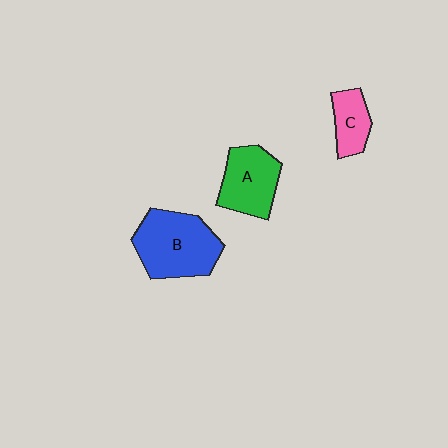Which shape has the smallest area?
Shape C (pink).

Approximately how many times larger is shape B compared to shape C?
Approximately 2.2 times.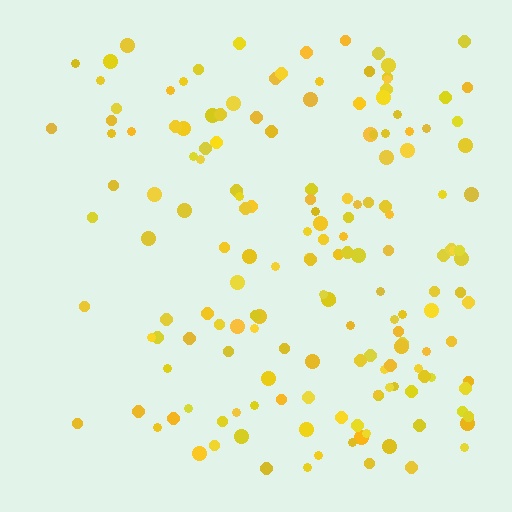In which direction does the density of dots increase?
From left to right, with the right side densest.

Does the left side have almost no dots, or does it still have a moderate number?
Still a moderate number, just noticeably fewer than the right.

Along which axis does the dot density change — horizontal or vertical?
Horizontal.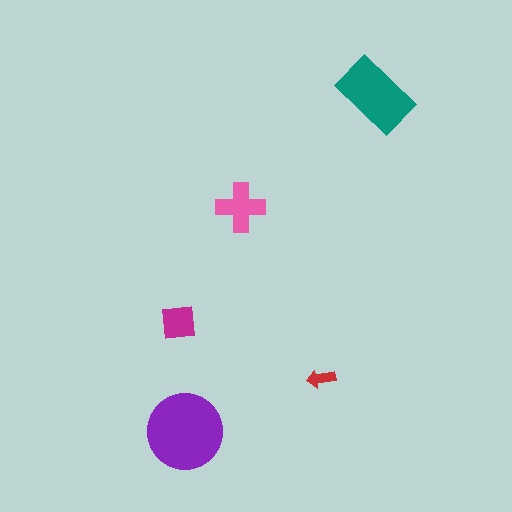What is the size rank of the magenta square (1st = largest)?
4th.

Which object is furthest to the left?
The magenta square is leftmost.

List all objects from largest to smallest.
The purple circle, the teal rectangle, the pink cross, the magenta square, the red arrow.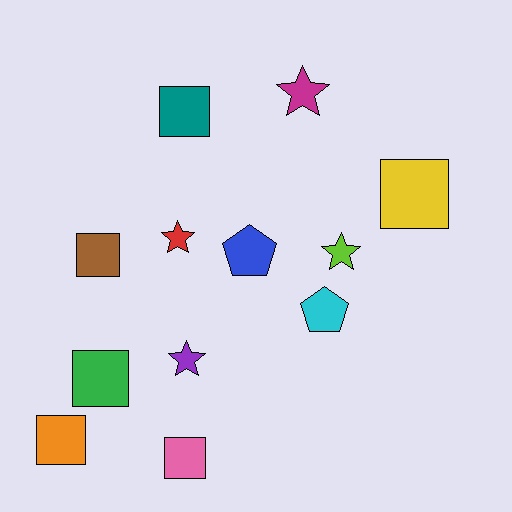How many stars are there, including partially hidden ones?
There are 4 stars.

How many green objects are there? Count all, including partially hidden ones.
There is 1 green object.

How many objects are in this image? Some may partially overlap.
There are 12 objects.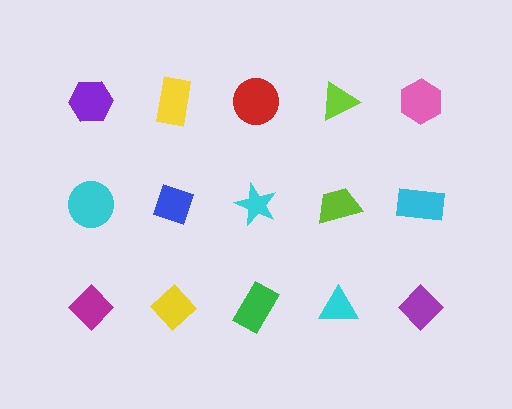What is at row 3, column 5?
A purple diamond.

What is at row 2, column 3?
A cyan star.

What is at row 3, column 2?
A yellow diamond.